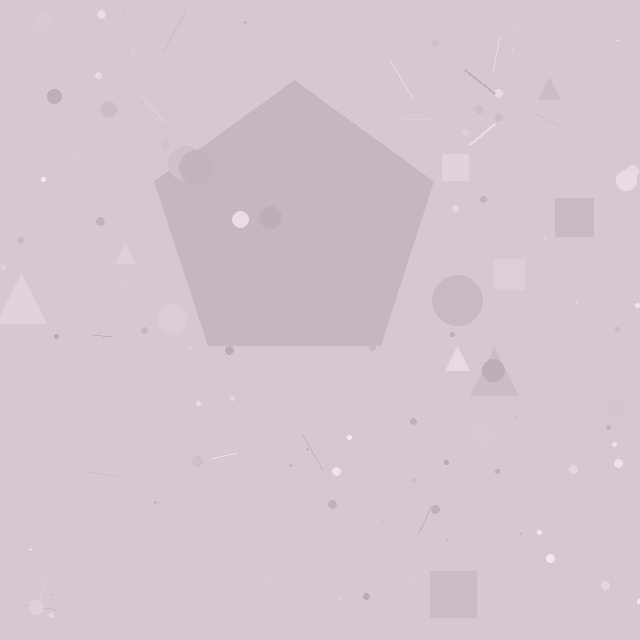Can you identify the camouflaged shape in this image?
The camouflaged shape is a pentagon.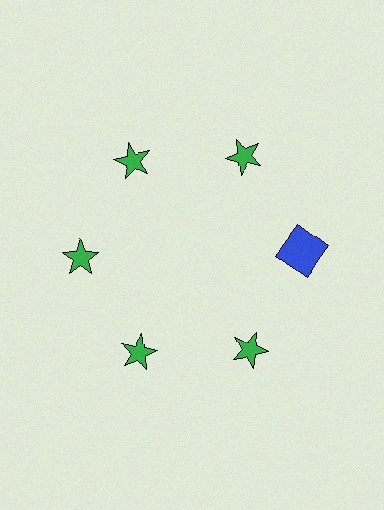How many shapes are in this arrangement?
There are 6 shapes arranged in a ring pattern.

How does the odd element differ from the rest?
It differs in both color (blue instead of green) and shape (square instead of star).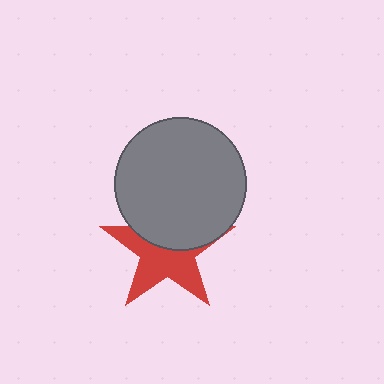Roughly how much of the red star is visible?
About half of it is visible (roughly 56%).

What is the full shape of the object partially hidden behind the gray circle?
The partially hidden object is a red star.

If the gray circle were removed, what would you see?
You would see the complete red star.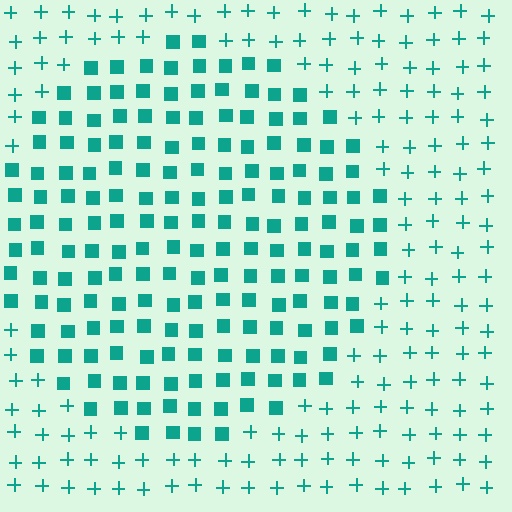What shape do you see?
I see a circle.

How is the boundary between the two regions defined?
The boundary is defined by a change in element shape: squares inside vs. plus signs outside. All elements share the same color and spacing.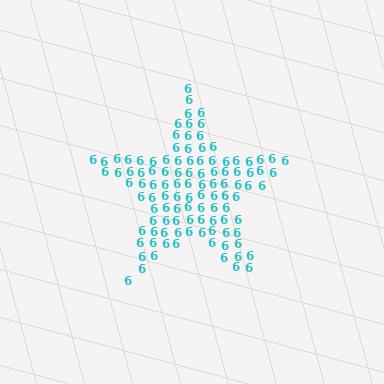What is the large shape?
The large shape is a star.